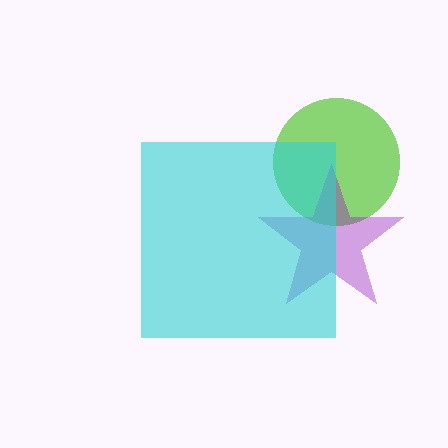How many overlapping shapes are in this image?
There are 3 overlapping shapes in the image.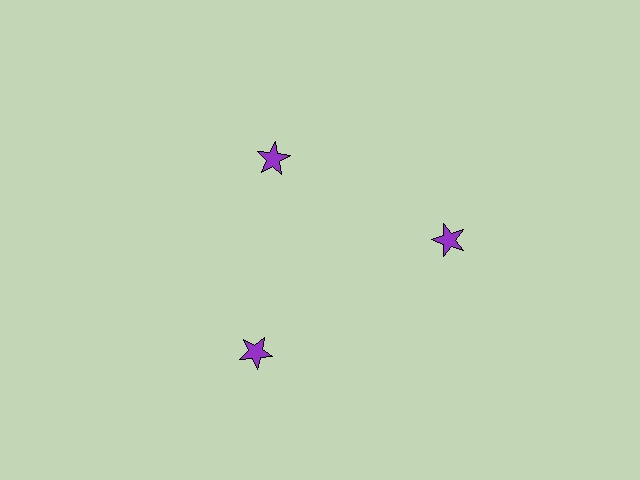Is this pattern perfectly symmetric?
No. The 3 purple stars are arranged in a ring, but one element near the 11 o'clock position is pulled inward toward the center, breaking the 3-fold rotational symmetry.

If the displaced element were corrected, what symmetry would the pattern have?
It would have 3-fold rotational symmetry — the pattern would map onto itself every 120 degrees.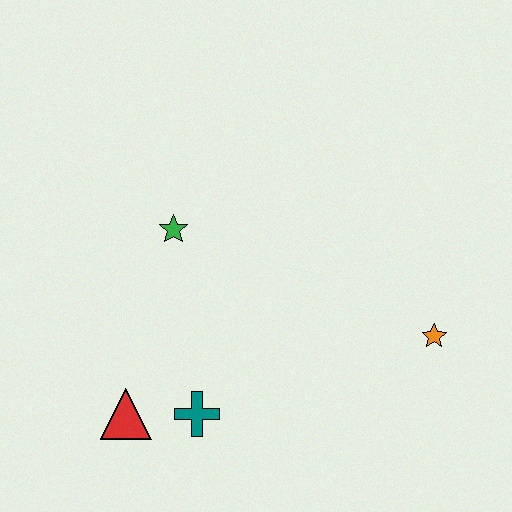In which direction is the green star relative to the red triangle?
The green star is above the red triangle.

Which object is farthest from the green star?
The orange star is farthest from the green star.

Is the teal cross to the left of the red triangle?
No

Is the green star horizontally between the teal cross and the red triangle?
Yes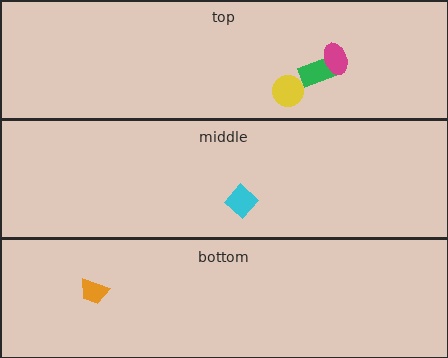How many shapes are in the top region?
3.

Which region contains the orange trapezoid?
The bottom region.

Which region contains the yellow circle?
The top region.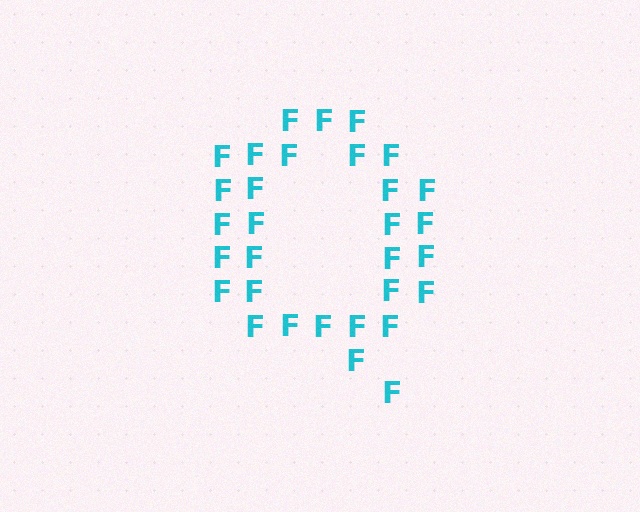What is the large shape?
The large shape is the letter Q.